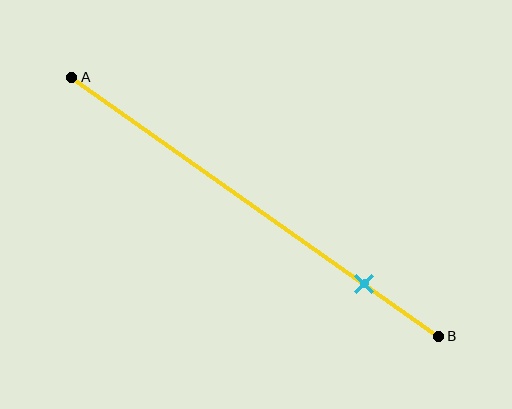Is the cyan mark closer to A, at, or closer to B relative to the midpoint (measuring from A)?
The cyan mark is closer to point B than the midpoint of segment AB.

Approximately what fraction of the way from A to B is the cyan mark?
The cyan mark is approximately 80% of the way from A to B.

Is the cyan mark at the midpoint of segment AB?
No, the mark is at about 80% from A, not at the 50% midpoint.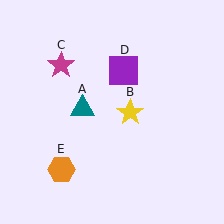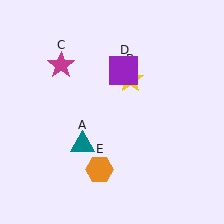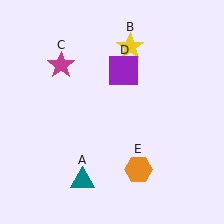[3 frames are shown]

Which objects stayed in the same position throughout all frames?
Magenta star (object C) and purple square (object D) remained stationary.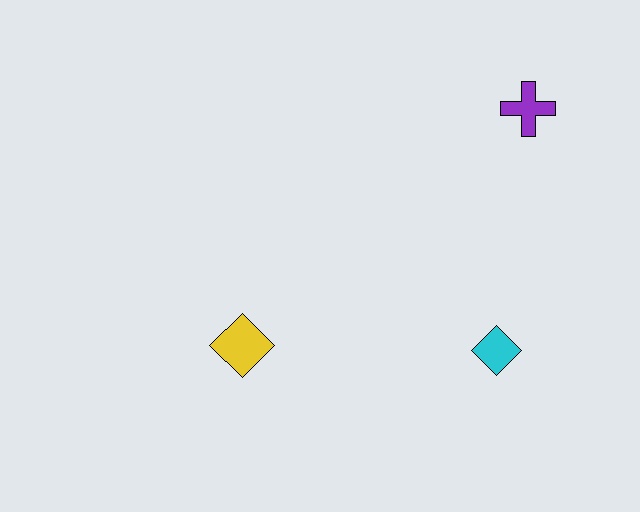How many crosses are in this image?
There is 1 cross.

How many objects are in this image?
There are 3 objects.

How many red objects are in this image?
There are no red objects.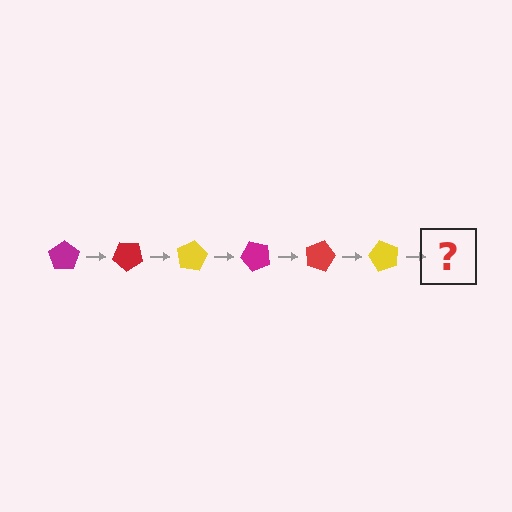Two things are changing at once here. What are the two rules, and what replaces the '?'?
The two rules are that it rotates 40 degrees each step and the color cycles through magenta, red, and yellow. The '?' should be a magenta pentagon, rotated 240 degrees from the start.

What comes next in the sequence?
The next element should be a magenta pentagon, rotated 240 degrees from the start.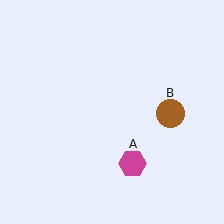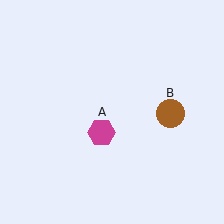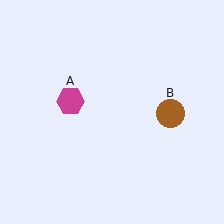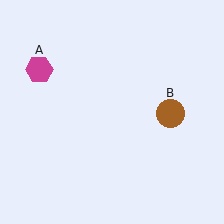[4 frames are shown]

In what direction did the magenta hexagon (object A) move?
The magenta hexagon (object A) moved up and to the left.